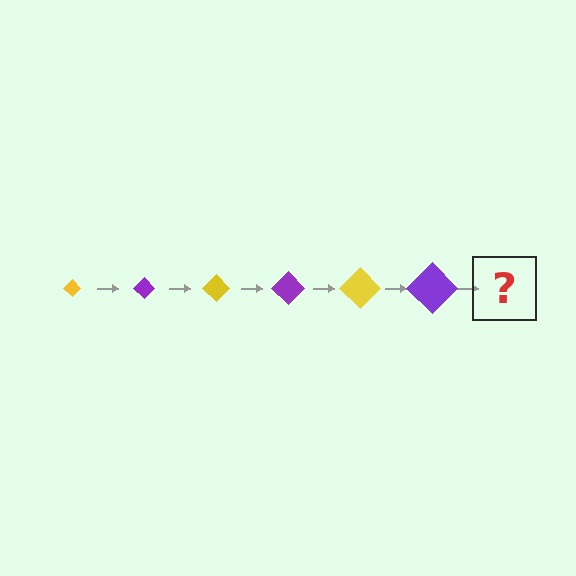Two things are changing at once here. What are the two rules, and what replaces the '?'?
The two rules are that the diamond grows larger each step and the color cycles through yellow and purple. The '?' should be a yellow diamond, larger than the previous one.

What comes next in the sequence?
The next element should be a yellow diamond, larger than the previous one.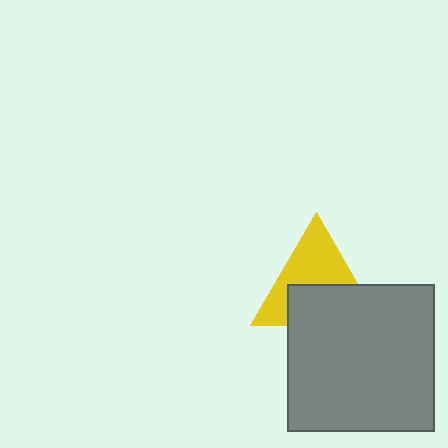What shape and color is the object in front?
The object in front is a gray square.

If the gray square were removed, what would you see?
You would see the complete yellow triangle.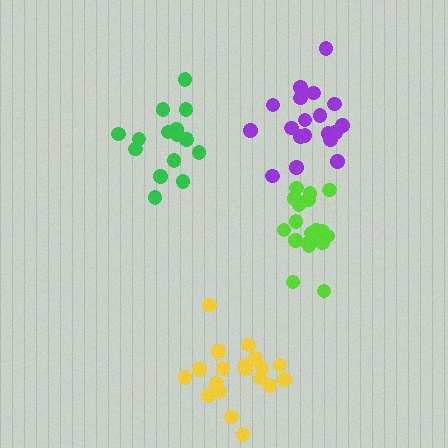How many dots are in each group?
Group 1: 15 dots, Group 2: 19 dots, Group 3: 20 dots, Group 4: 20 dots (74 total).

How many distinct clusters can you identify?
There are 4 distinct clusters.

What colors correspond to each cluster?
The clusters are colored: green, purple, yellow, lime.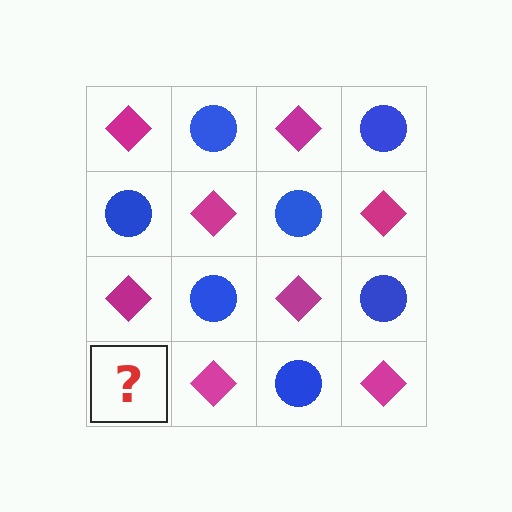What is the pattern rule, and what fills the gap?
The rule is that it alternates magenta diamond and blue circle in a checkerboard pattern. The gap should be filled with a blue circle.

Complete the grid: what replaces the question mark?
The question mark should be replaced with a blue circle.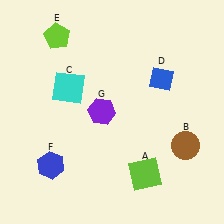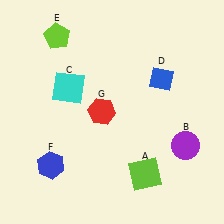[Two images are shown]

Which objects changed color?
B changed from brown to purple. G changed from purple to red.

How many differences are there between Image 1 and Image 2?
There are 2 differences between the two images.